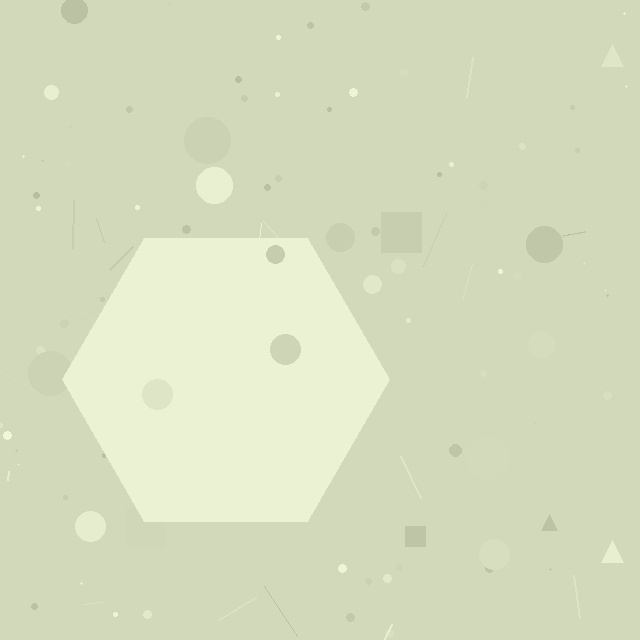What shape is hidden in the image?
A hexagon is hidden in the image.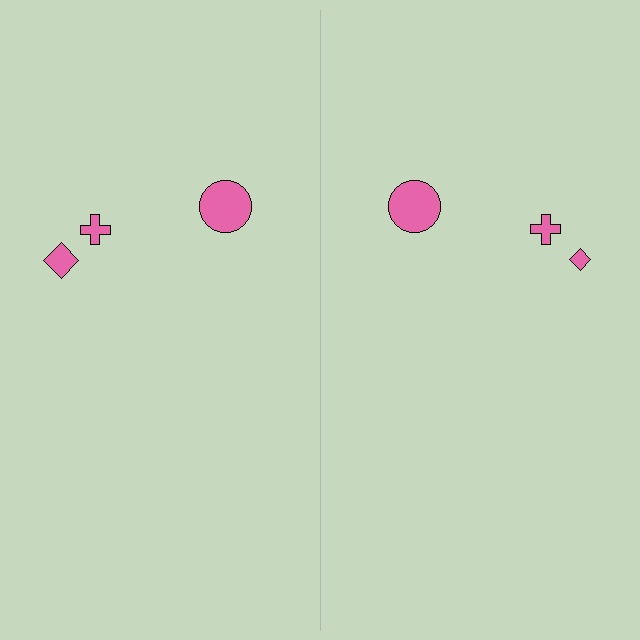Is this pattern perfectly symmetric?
No, the pattern is not perfectly symmetric. The pink diamond on the right side has a different size than its mirror counterpart.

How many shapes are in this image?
There are 6 shapes in this image.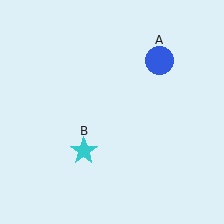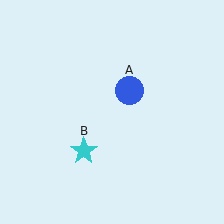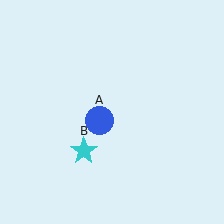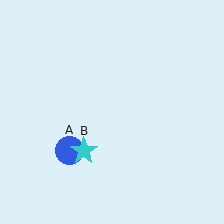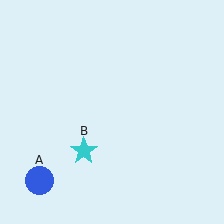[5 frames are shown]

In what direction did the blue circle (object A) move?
The blue circle (object A) moved down and to the left.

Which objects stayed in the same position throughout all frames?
Cyan star (object B) remained stationary.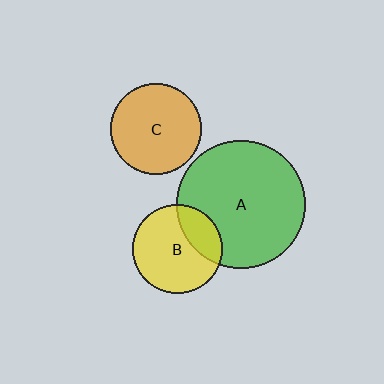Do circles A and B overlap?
Yes.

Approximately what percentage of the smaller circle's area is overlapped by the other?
Approximately 25%.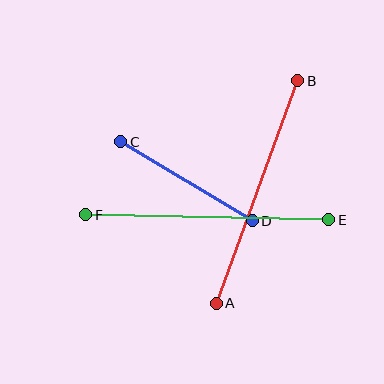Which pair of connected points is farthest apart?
Points E and F are farthest apart.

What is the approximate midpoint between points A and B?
The midpoint is at approximately (257, 192) pixels.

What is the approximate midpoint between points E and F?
The midpoint is at approximately (207, 217) pixels.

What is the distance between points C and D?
The distance is approximately 153 pixels.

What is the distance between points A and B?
The distance is approximately 237 pixels.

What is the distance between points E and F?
The distance is approximately 243 pixels.